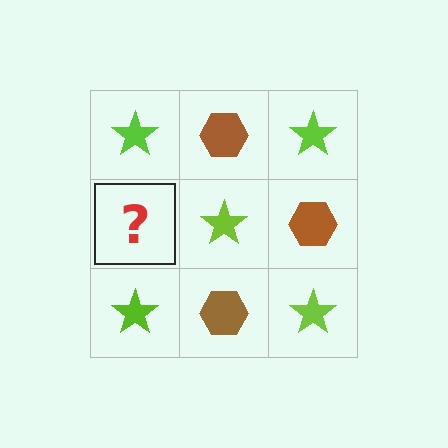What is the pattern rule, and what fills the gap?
The rule is that it alternates lime star and brown hexagon in a checkerboard pattern. The gap should be filled with a brown hexagon.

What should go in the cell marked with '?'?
The missing cell should contain a brown hexagon.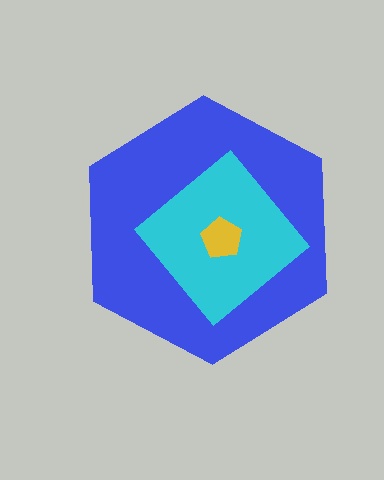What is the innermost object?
The yellow pentagon.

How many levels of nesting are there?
3.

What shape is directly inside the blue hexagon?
The cyan diamond.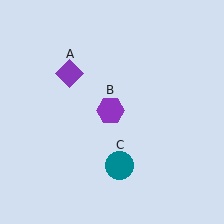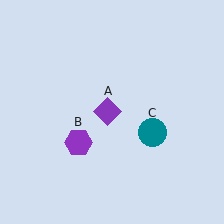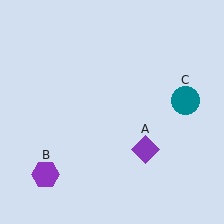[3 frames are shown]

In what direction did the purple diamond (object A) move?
The purple diamond (object A) moved down and to the right.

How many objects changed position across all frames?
3 objects changed position: purple diamond (object A), purple hexagon (object B), teal circle (object C).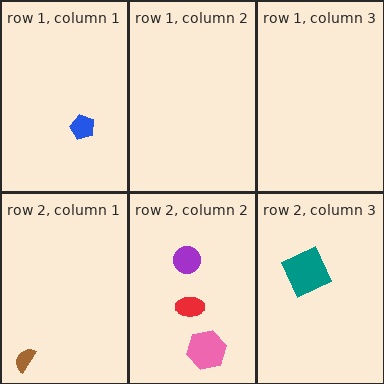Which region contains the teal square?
The row 2, column 3 region.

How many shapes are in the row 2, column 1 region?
1.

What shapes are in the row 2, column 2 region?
The red ellipse, the purple circle, the pink hexagon.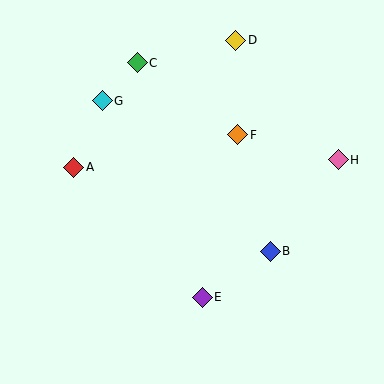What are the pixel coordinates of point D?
Point D is at (236, 40).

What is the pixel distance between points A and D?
The distance between A and D is 206 pixels.